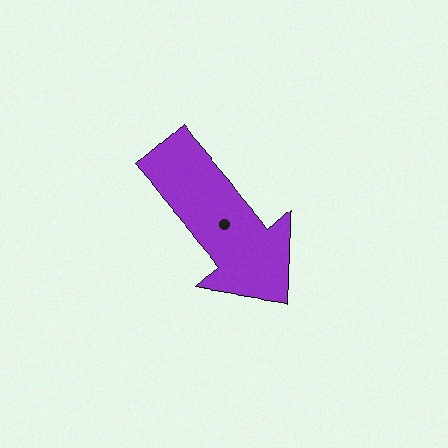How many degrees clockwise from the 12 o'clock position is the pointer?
Approximately 139 degrees.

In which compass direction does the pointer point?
Southeast.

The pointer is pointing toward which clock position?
Roughly 5 o'clock.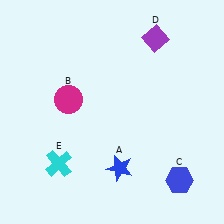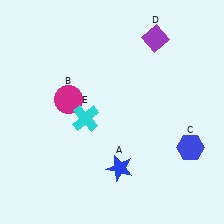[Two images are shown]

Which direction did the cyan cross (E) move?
The cyan cross (E) moved up.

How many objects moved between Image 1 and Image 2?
2 objects moved between the two images.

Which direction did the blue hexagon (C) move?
The blue hexagon (C) moved up.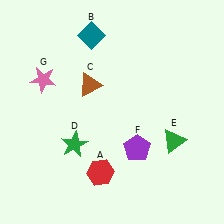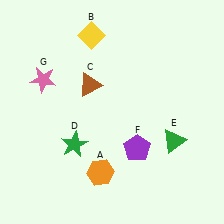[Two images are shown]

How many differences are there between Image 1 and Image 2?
There are 2 differences between the two images.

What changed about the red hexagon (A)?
In Image 1, A is red. In Image 2, it changed to orange.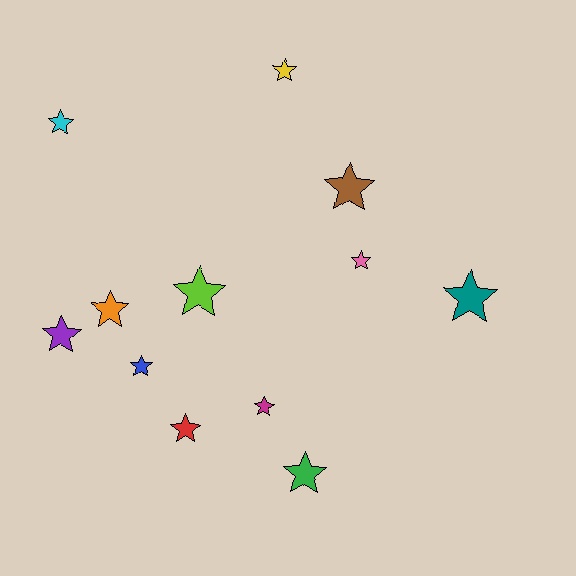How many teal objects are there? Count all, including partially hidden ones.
There is 1 teal object.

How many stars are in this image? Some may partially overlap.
There are 12 stars.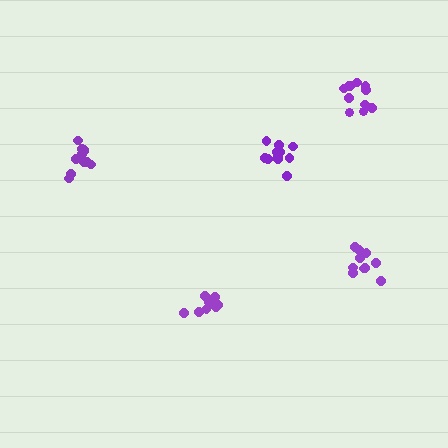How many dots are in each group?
Group 1: 8 dots, Group 2: 11 dots, Group 3: 11 dots, Group 4: 11 dots, Group 5: 10 dots (51 total).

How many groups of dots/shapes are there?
There are 5 groups.